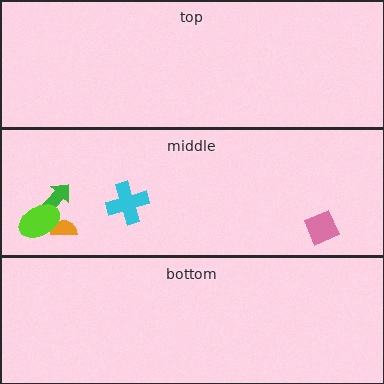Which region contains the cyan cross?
The middle region.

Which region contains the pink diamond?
The middle region.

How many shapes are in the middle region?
5.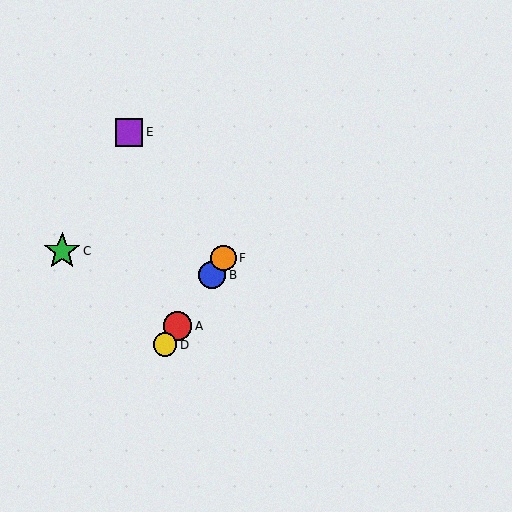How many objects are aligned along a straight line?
4 objects (A, B, D, F) are aligned along a straight line.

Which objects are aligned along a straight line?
Objects A, B, D, F are aligned along a straight line.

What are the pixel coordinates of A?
Object A is at (177, 326).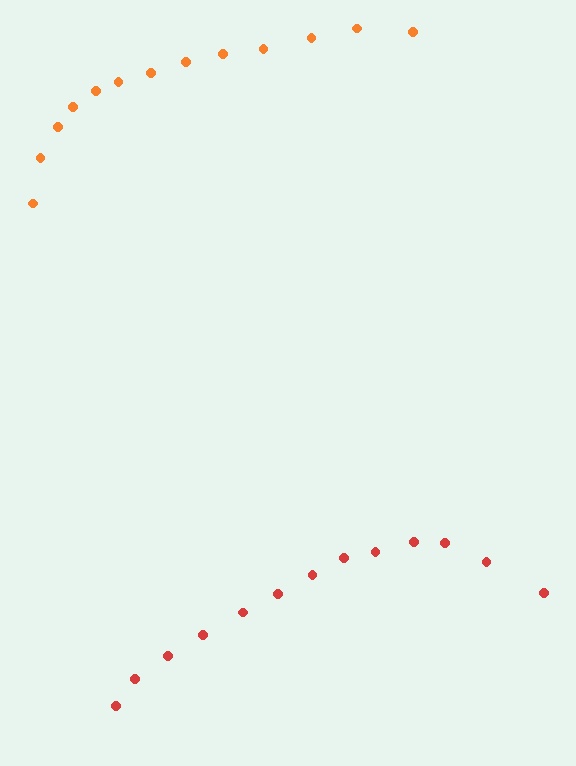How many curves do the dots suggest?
There are 2 distinct paths.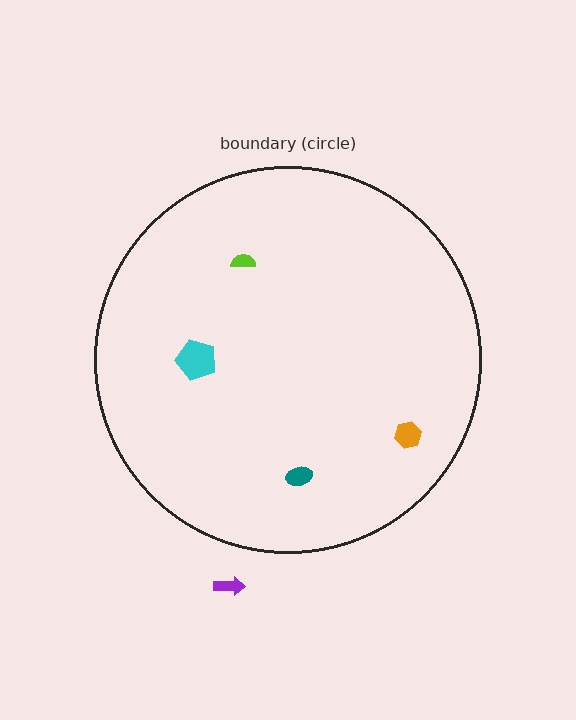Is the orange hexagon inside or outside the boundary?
Inside.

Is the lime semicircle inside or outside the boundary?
Inside.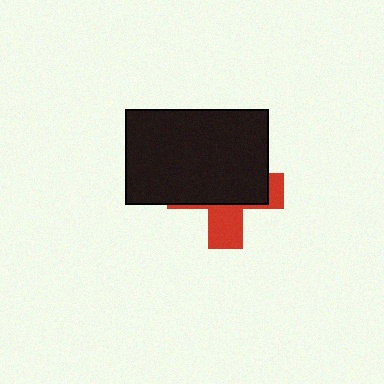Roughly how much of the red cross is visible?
A small part of it is visible (roughly 33%).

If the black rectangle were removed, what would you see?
You would see the complete red cross.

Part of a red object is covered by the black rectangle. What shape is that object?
It is a cross.